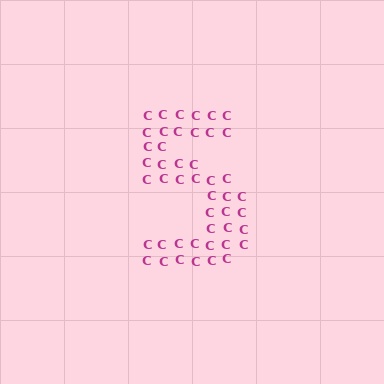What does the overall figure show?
The overall figure shows the digit 5.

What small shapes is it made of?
It is made of small letter C's.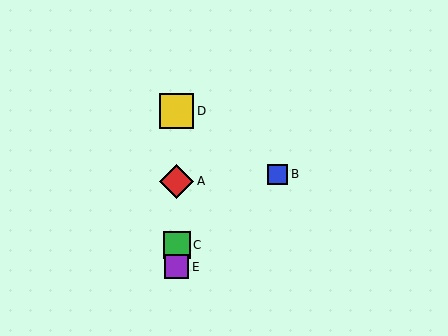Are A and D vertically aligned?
Yes, both are at x≈177.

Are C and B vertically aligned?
No, C is at x≈177 and B is at x≈278.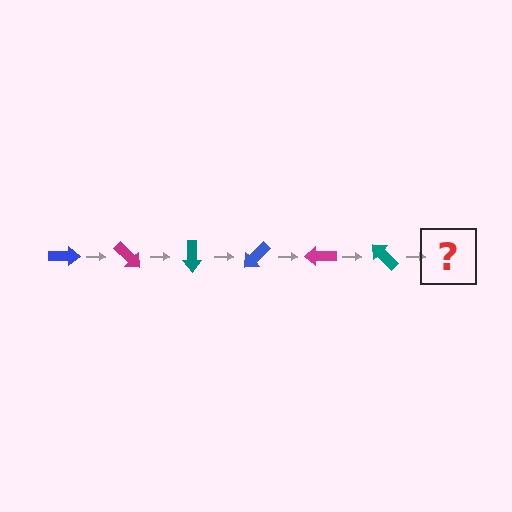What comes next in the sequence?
The next element should be a blue arrow, rotated 270 degrees from the start.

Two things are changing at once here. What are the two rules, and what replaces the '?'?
The two rules are that it rotates 45 degrees each step and the color cycles through blue, magenta, and teal. The '?' should be a blue arrow, rotated 270 degrees from the start.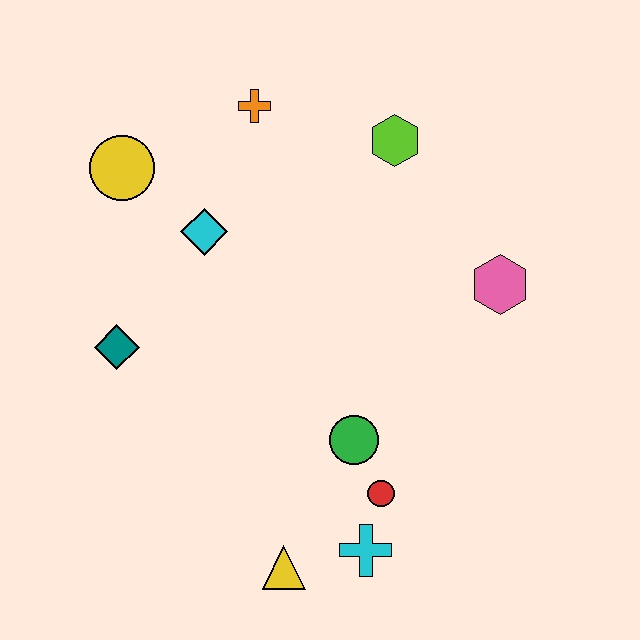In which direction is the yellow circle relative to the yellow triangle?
The yellow circle is above the yellow triangle.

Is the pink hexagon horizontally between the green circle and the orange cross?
No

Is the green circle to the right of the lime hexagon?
No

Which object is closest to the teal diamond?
The cyan diamond is closest to the teal diamond.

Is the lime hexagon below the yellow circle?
No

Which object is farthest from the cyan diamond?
The cyan cross is farthest from the cyan diamond.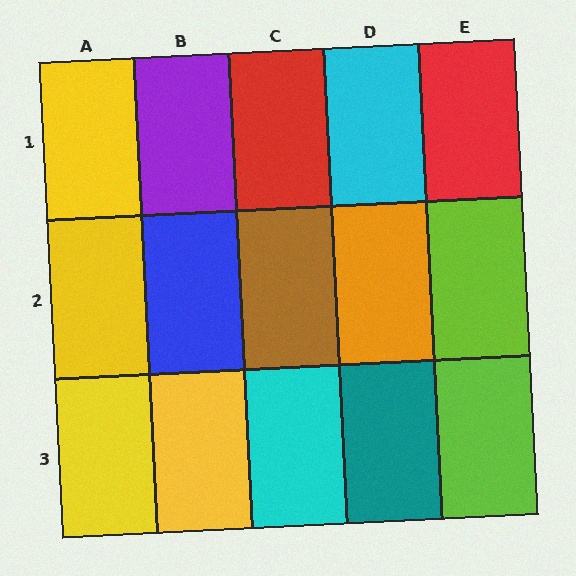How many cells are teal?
1 cell is teal.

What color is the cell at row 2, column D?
Orange.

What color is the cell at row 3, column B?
Yellow.